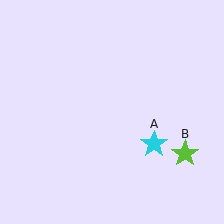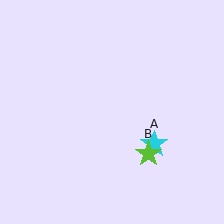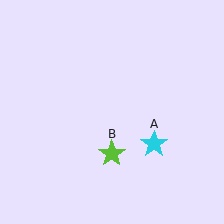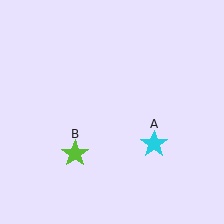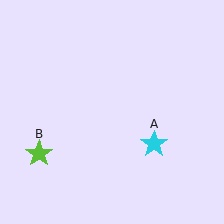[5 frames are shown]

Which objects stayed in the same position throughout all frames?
Cyan star (object A) remained stationary.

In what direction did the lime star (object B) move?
The lime star (object B) moved left.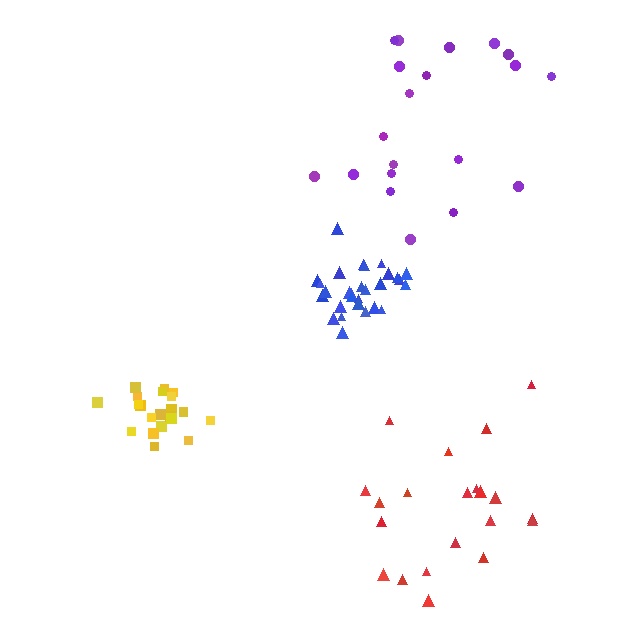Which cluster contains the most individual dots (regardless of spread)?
Blue (29).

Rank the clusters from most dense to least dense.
blue, yellow, red, purple.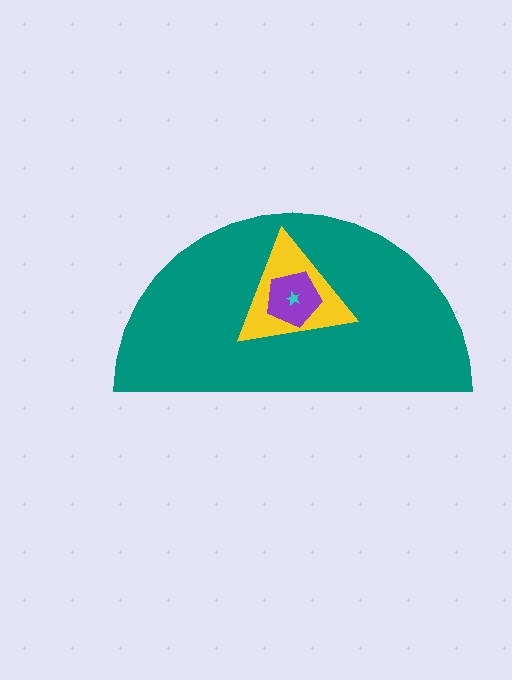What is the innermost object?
The cyan star.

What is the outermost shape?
The teal semicircle.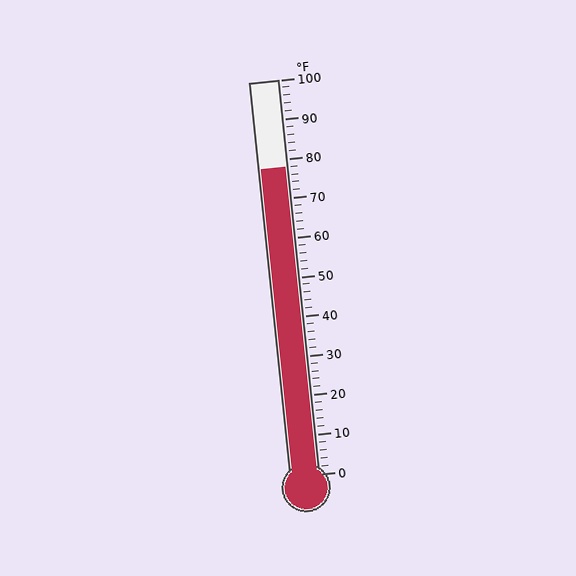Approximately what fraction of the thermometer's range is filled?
The thermometer is filled to approximately 80% of its range.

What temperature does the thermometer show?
The thermometer shows approximately 78°F.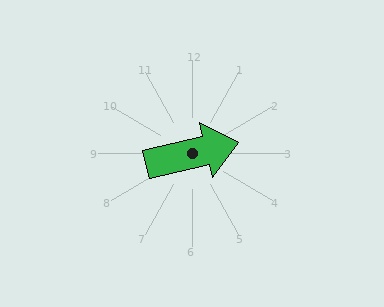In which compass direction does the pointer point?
East.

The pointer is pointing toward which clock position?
Roughly 3 o'clock.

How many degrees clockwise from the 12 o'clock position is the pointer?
Approximately 76 degrees.